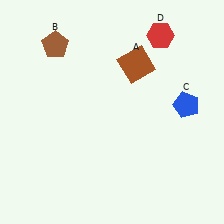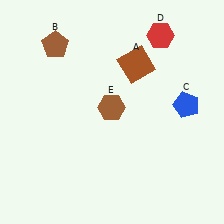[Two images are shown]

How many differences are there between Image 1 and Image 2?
There is 1 difference between the two images.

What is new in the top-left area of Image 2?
A brown hexagon (E) was added in the top-left area of Image 2.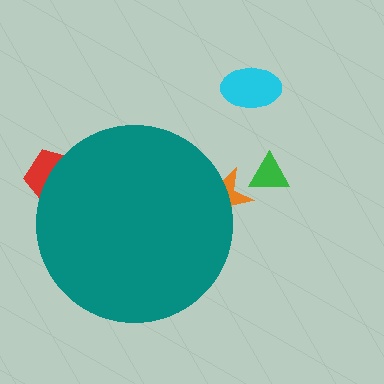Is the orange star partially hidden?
Yes, the orange star is partially hidden behind the teal circle.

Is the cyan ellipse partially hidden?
No, the cyan ellipse is fully visible.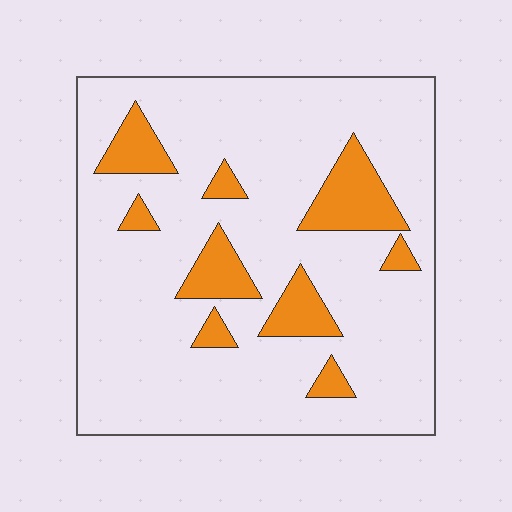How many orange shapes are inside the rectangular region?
9.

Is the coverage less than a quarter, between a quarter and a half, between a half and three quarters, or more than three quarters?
Less than a quarter.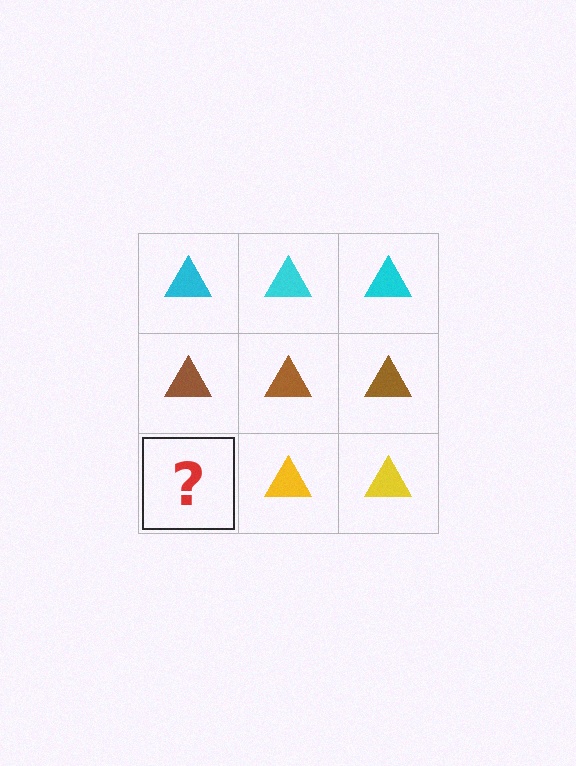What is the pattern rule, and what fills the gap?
The rule is that each row has a consistent color. The gap should be filled with a yellow triangle.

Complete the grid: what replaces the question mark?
The question mark should be replaced with a yellow triangle.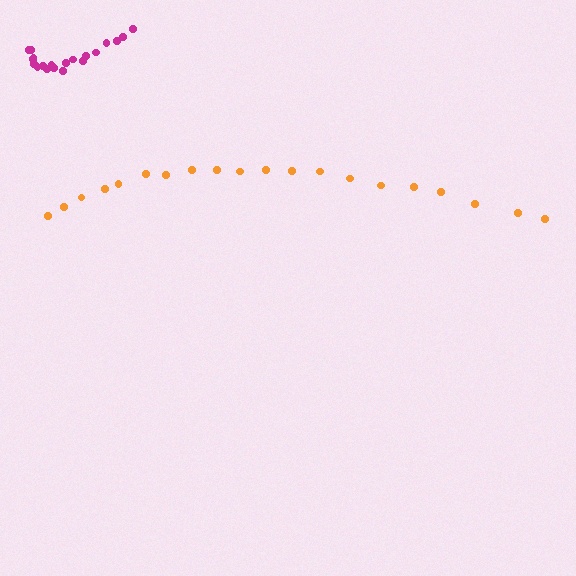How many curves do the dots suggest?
There are 2 distinct paths.